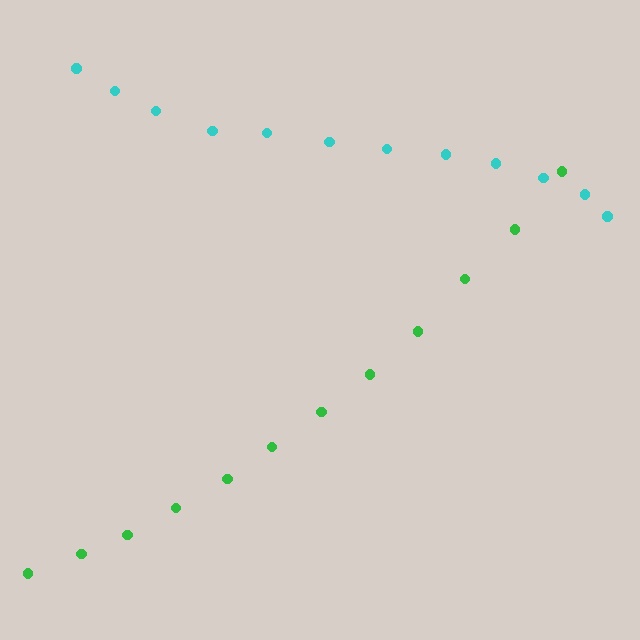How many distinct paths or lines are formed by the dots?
There are 2 distinct paths.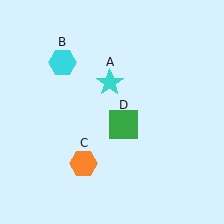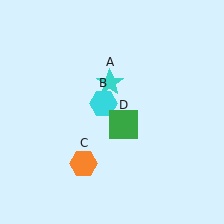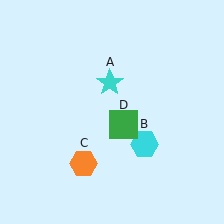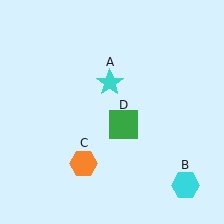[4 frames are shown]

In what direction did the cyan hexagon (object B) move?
The cyan hexagon (object B) moved down and to the right.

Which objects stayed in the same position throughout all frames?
Cyan star (object A) and orange hexagon (object C) and green square (object D) remained stationary.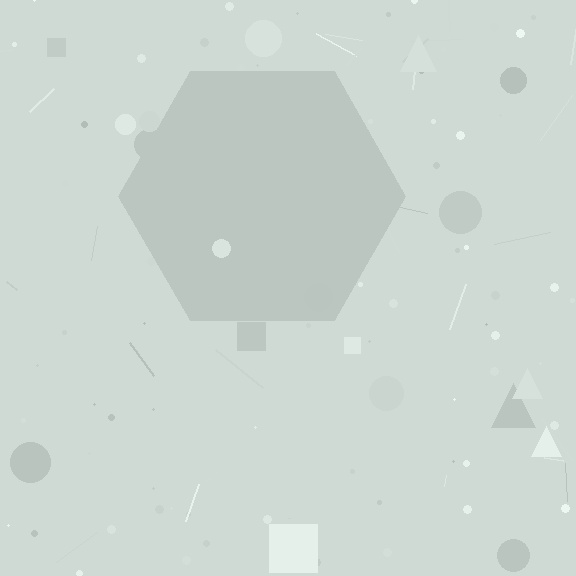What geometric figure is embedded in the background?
A hexagon is embedded in the background.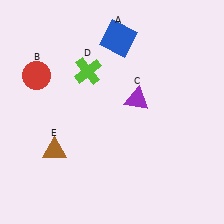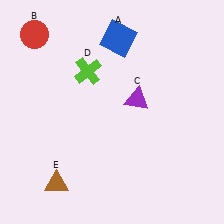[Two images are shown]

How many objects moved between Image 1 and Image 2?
2 objects moved between the two images.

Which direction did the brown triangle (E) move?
The brown triangle (E) moved down.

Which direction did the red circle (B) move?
The red circle (B) moved up.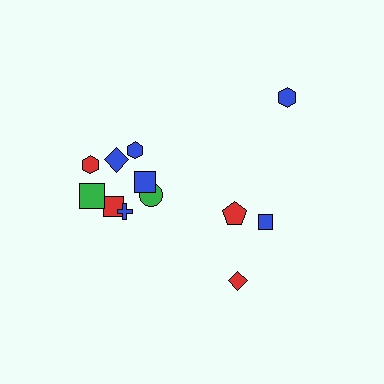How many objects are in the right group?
There are 4 objects.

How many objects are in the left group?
There are 8 objects.